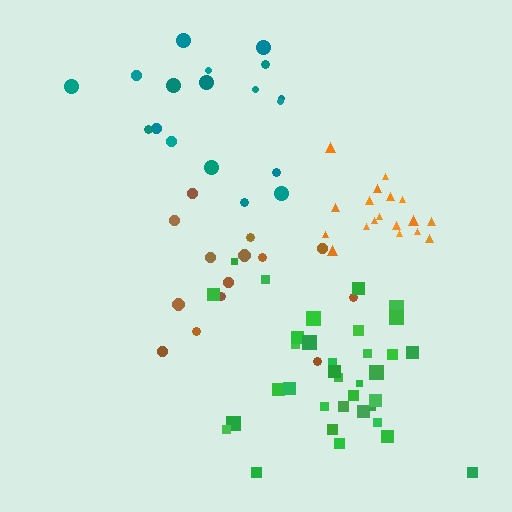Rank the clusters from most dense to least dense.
orange, green, teal, brown.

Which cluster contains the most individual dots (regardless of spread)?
Green (35).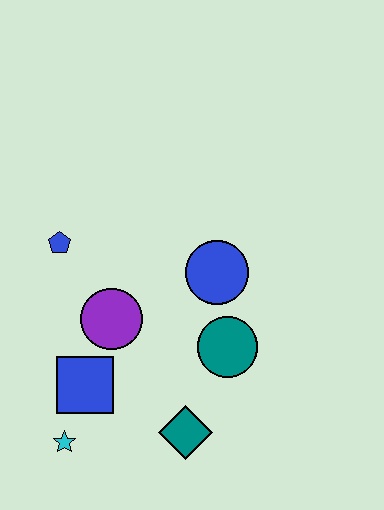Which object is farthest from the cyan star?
The blue circle is farthest from the cyan star.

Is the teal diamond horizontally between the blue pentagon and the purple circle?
No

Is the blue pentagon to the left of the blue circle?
Yes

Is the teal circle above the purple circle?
No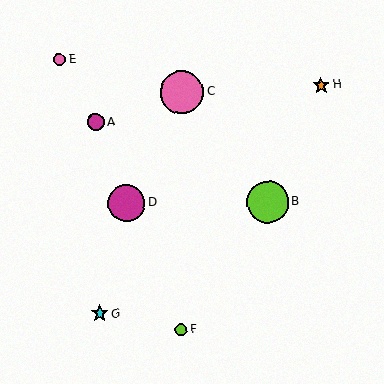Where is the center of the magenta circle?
The center of the magenta circle is at (95, 122).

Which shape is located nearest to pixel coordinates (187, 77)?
The pink circle (labeled C) at (182, 92) is nearest to that location.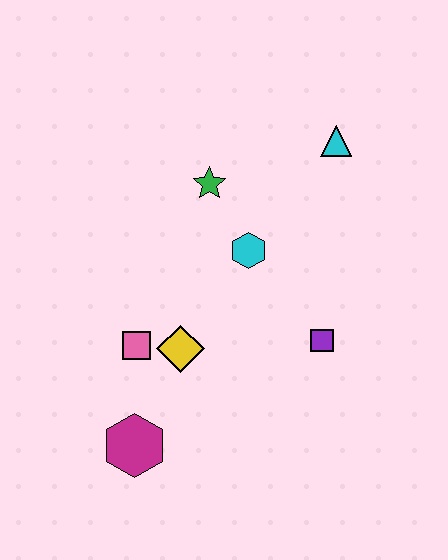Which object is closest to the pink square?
The yellow diamond is closest to the pink square.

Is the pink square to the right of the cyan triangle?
No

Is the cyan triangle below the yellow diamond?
No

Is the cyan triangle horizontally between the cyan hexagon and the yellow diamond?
No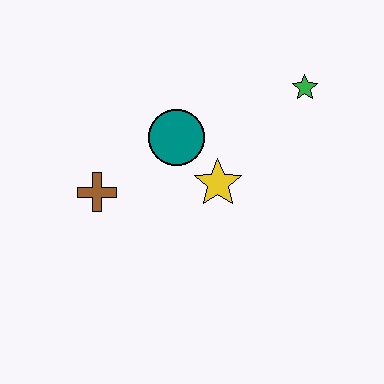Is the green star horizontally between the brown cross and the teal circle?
No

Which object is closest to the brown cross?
The teal circle is closest to the brown cross.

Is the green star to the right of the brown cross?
Yes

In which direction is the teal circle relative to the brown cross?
The teal circle is to the right of the brown cross.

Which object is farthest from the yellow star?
The green star is farthest from the yellow star.